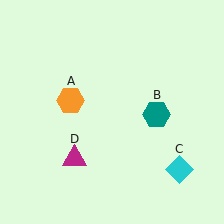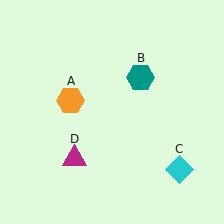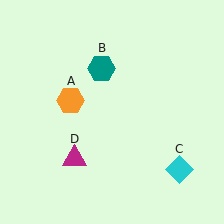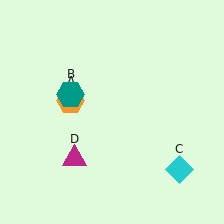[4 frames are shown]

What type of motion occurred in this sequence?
The teal hexagon (object B) rotated counterclockwise around the center of the scene.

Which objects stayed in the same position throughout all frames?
Orange hexagon (object A) and cyan diamond (object C) and magenta triangle (object D) remained stationary.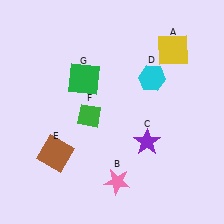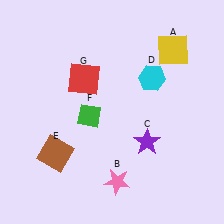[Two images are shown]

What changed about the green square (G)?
In Image 1, G is green. In Image 2, it changed to red.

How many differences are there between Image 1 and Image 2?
There is 1 difference between the two images.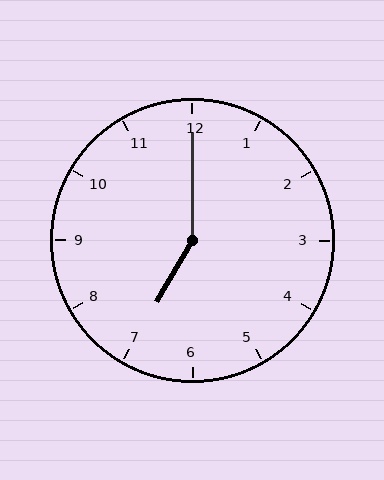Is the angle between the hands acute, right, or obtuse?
It is obtuse.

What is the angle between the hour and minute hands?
Approximately 150 degrees.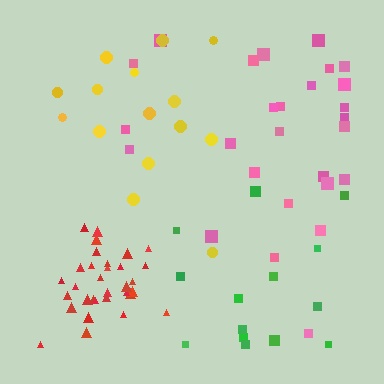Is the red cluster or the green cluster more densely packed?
Red.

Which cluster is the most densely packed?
Red.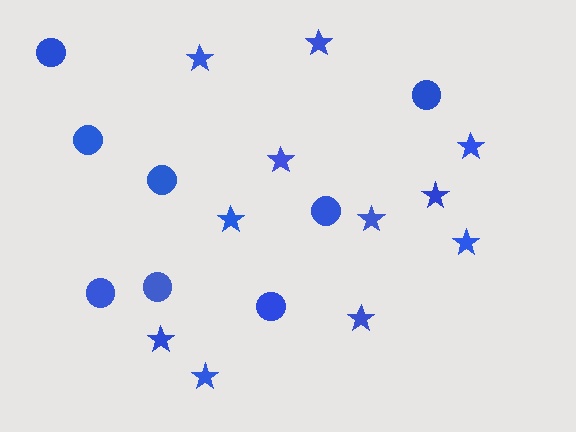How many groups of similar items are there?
There are 2 groups: one group of stars (11) and one group of circles (8).